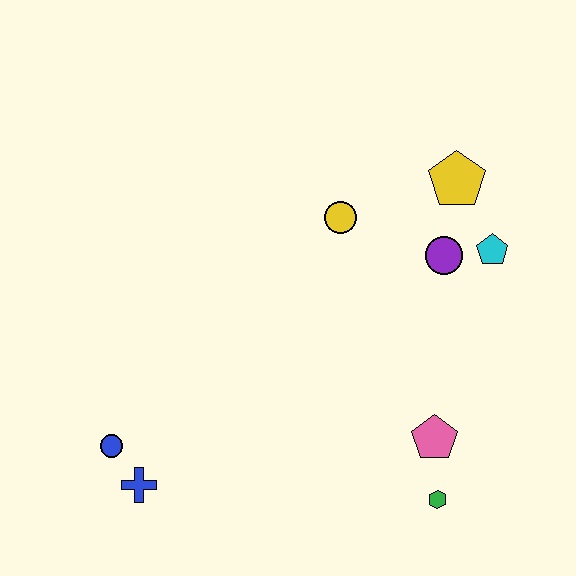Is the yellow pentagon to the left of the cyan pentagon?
Yes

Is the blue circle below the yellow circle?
Yes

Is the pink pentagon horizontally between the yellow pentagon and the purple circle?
No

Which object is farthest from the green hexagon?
The blue circle is farthest from the green hexagon.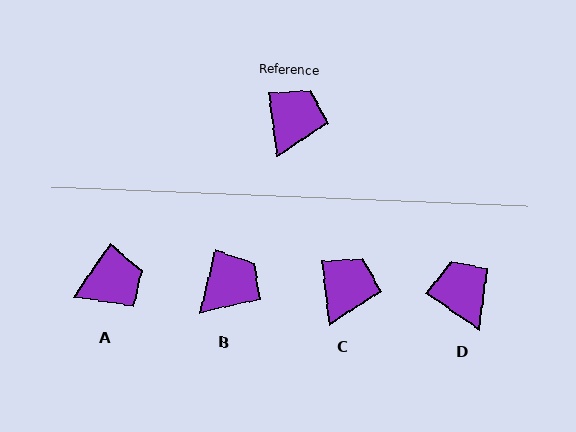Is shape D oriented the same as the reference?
No, it is off by about 48 degrees.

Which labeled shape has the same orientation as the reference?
C.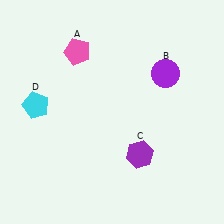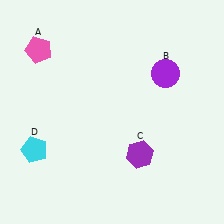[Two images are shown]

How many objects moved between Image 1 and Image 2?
2 objects moved between the two images.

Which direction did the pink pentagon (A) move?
The pink pentagon (A) moved left.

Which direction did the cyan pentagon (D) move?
The cyan pentagon (D) moved down.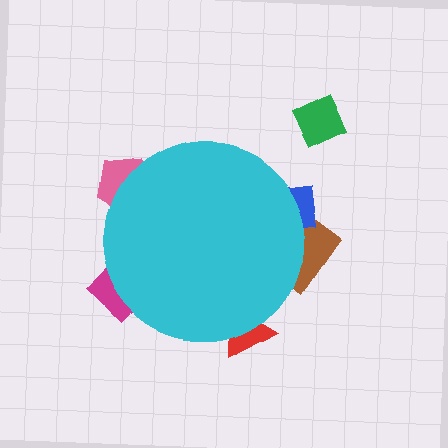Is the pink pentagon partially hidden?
Yes, the pink pentagon is partially hidden behind the cyan circle.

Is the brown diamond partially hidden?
Yes, the brown diamond is partially hidden behind the cyan circle.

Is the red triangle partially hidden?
Yes, the red triangle is partially hidden behind the cyan circle.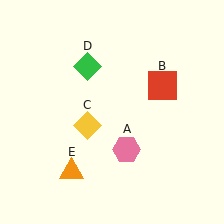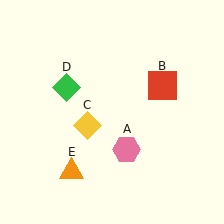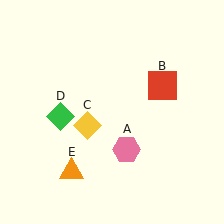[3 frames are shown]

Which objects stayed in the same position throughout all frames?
Pink hexagon (object A) and red square (object B) and yellow diamond (object C) and orange triangle (object E) remained stationary.